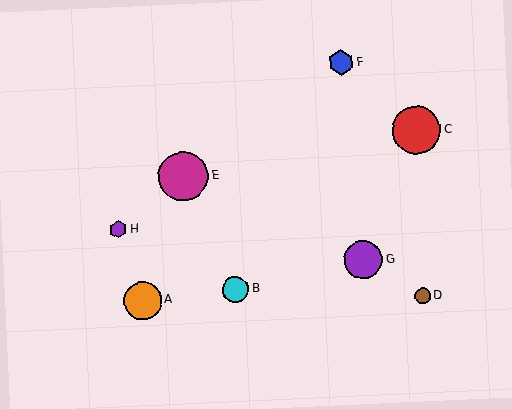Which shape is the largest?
The magenta circle (labeled E) is the largest.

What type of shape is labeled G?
Shape G is a purple circle.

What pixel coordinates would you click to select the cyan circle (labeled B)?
Click at (236, 289) to select the cyan circle B.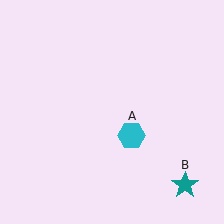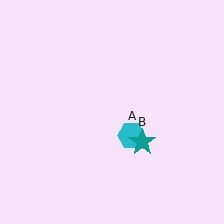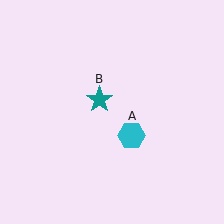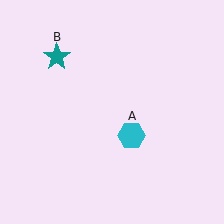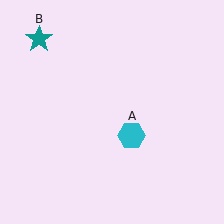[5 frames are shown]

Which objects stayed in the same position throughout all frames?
Cyan hexagon (object A) remained stationary.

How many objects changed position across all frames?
1 object changed position: teal star (object B).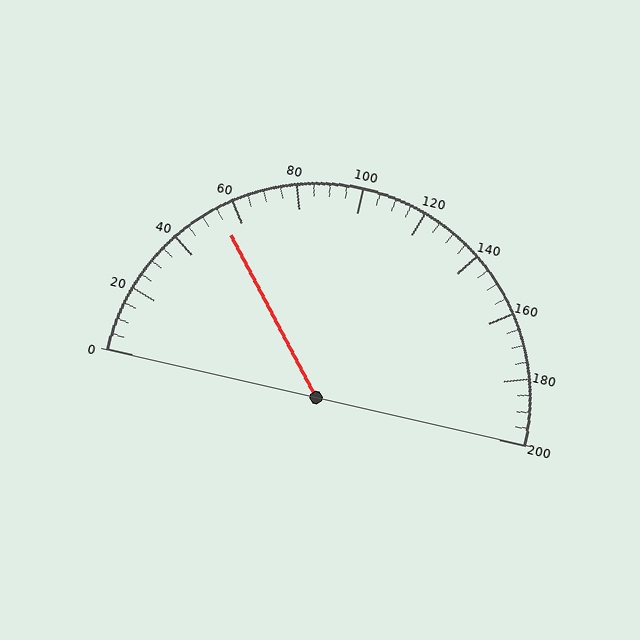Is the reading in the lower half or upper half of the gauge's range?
The reading is in the lower half of the range (0 to 200).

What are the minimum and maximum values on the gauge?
The gauge ranges from 0 to 200.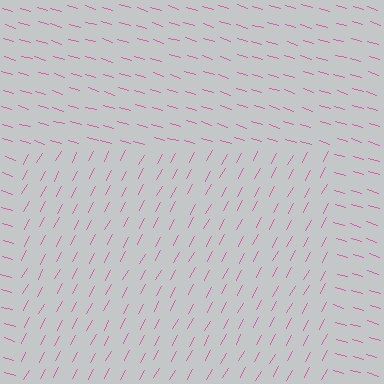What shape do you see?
I see a rectangle.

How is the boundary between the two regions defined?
The boundary is defined purely by a change in line orientation (approximately 78 degrees difference). All lines are the same color and thickness.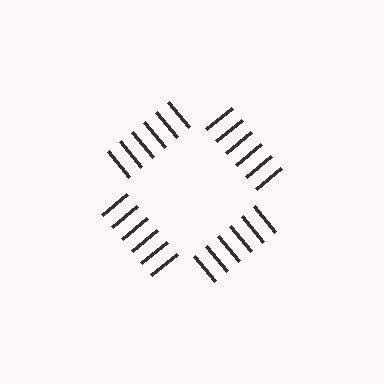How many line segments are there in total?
24 — 6 along each of the 4 edges.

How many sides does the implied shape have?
4 sides — the line-ends trace a square.